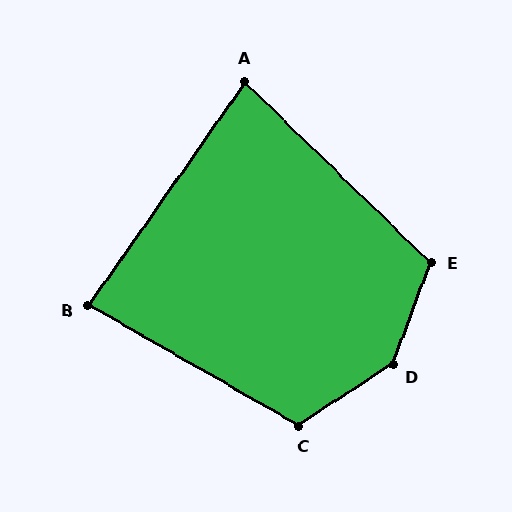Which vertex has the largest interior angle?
D, at approximately 143 degrees.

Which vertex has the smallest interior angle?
A, at approximately 81 degrees.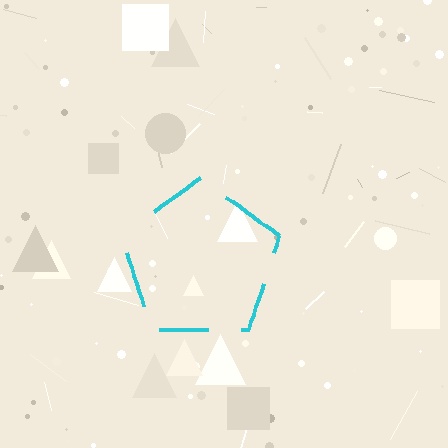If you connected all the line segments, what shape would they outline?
They would outline a pentagon.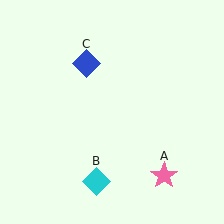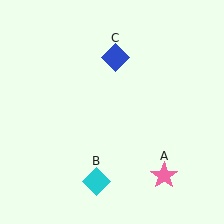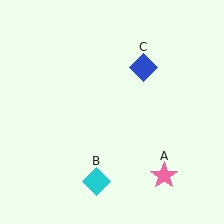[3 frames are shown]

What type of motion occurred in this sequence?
The blue diamond (object C) rotated clockwise around the center of the scene.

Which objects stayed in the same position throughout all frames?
Pink star (object A) and cyan diamond (object B) remained stationary.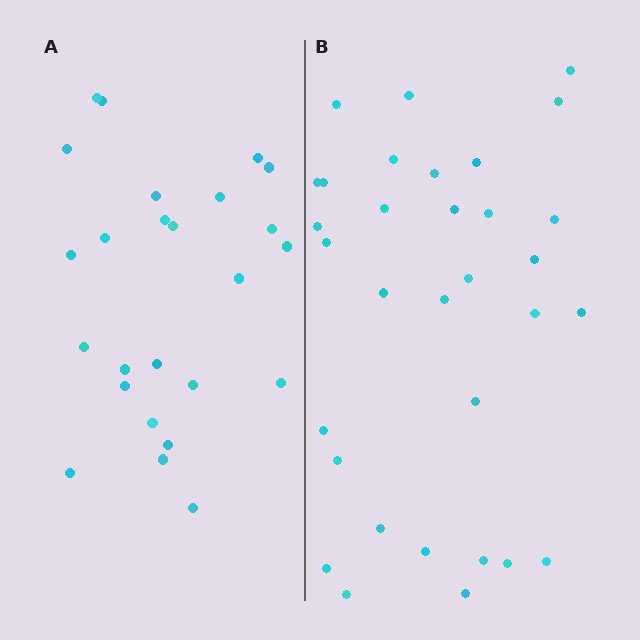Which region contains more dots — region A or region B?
Region B (the right region) has more dots.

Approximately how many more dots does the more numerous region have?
Region B has roughly 8 or so more dots than region A.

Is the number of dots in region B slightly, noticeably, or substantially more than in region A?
Region B has noticeably more, but not dramatically so. The ratio is roughly 1.3 to 1.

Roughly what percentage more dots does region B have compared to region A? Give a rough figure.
About 30% more.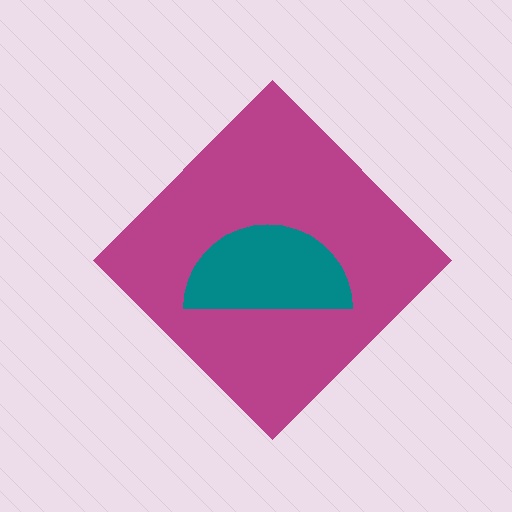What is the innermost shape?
The teal semicircle.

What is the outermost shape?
The magenta diamond.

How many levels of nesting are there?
2.